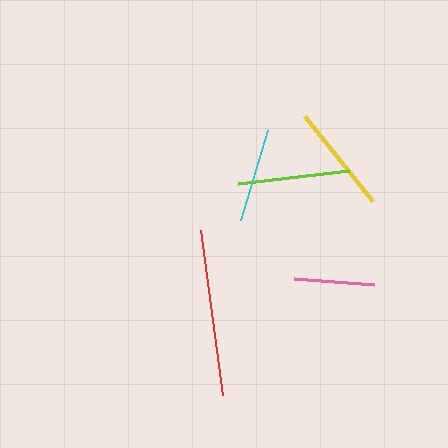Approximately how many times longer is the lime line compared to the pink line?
The lime line is approximately 1.4 times the length of the pink line.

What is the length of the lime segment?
The lime segment is approximately 111 pixels long.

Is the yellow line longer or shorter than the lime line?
The lime line is longer than the yellow line.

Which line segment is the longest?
The red line is the longest at approximately 167 pixels.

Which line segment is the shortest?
The pink line is the shortest at approximately 80 pixels.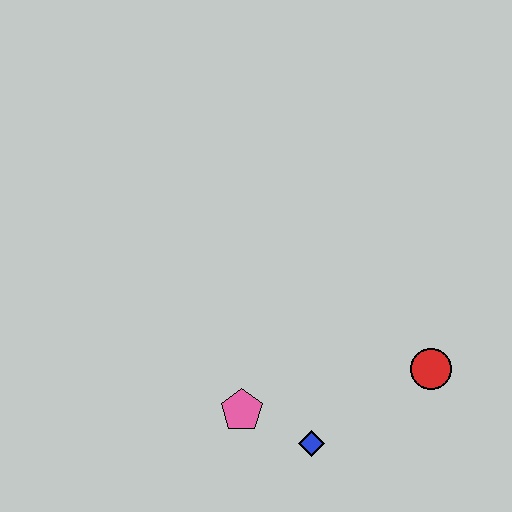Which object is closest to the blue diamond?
The pink pentagon is closest to the blue diamond.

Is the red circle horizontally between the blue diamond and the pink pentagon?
No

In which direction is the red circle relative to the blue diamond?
The red circle is to the right of the blue diamond.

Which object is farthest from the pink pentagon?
The red circle is farthest from the pink pentagon.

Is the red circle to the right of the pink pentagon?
Yes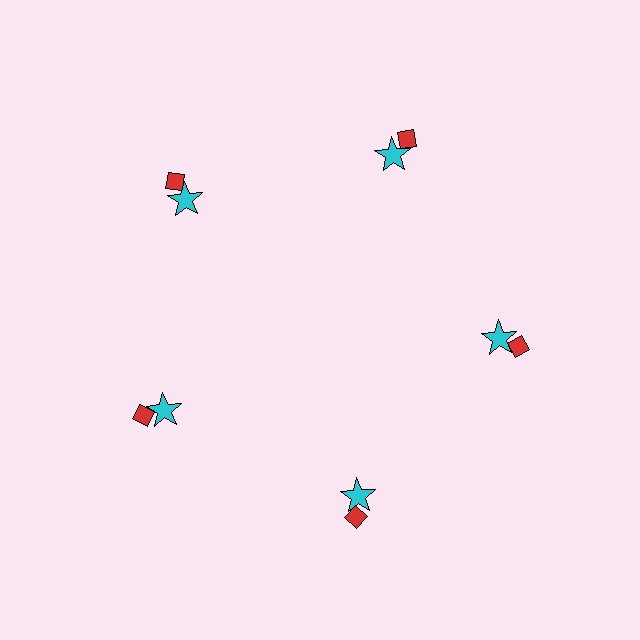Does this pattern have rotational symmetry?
Yes, this pattern has 5-fold rotational symmetry. It looks the same after rotating 72 degrees around the center.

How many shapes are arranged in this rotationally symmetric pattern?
There are 10 shapes, arranged in 5 groups of 2.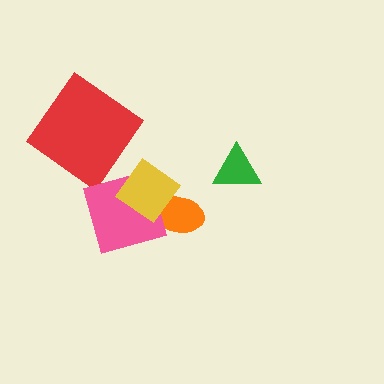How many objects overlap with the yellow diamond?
2 objects overlap with the yellow diamond.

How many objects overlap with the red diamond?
0 objects overlap with the red diamond.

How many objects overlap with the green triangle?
0 objects overlap with the green triangle.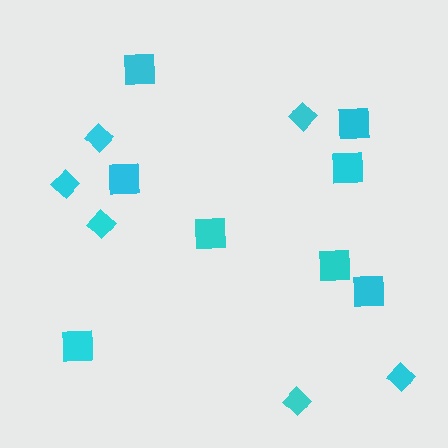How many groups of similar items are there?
There are 2 groups: one group of squares (8) and one group of diamonds (6).